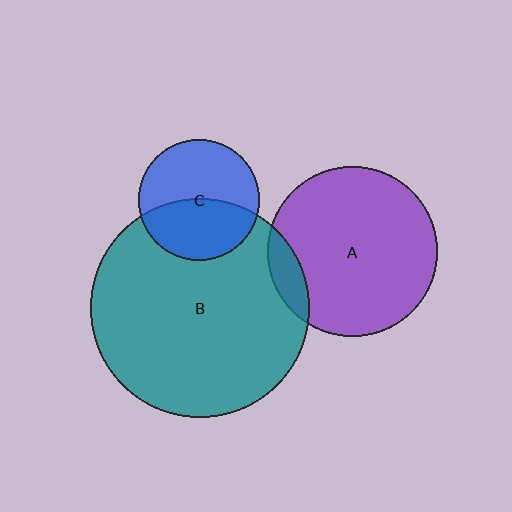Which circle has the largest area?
Circle B (teal).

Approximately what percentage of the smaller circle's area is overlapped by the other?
Approximately 10%.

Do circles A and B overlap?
Yes.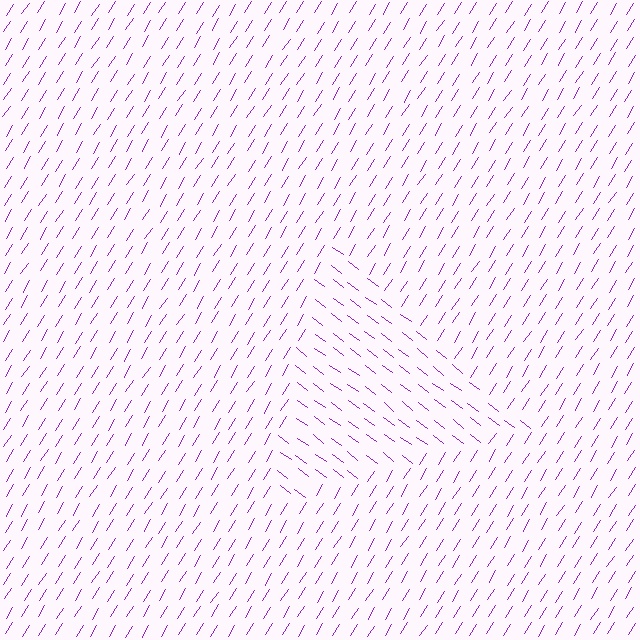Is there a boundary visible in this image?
Yes, there is a texture boundary formed by a change in line orientation.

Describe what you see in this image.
The image is filled with small purple line segments. A triangle region in the image has lines oriented differently from the surrounding lines, creating a visible texture boundary.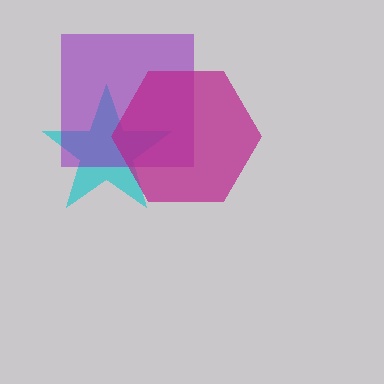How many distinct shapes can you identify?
There are 3 distinct shapes: a cyan star, a purple square, a magenta hexagon.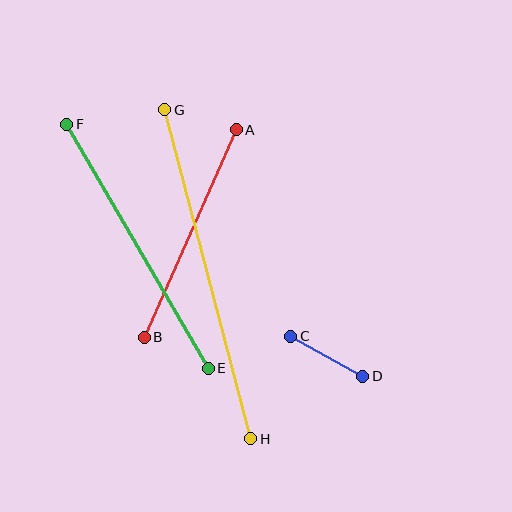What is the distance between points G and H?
The distance is approximately 340 pixels.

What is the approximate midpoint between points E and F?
The midpoint is at approximately (137, 246) pixels.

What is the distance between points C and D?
The distance is approximately 82 pixels.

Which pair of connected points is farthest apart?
Points G and H are farthest apart.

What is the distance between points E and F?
The distance is approximately 282 pixels.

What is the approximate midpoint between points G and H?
The midpoint is at approximately (208, 274) pixels.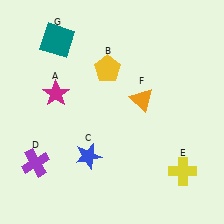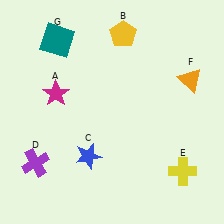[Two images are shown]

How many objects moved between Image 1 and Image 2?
2 objects moved between the two images.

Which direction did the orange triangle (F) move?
The orange triangle (F) moved right.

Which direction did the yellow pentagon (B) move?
The yellow pentagon (B) moved up.